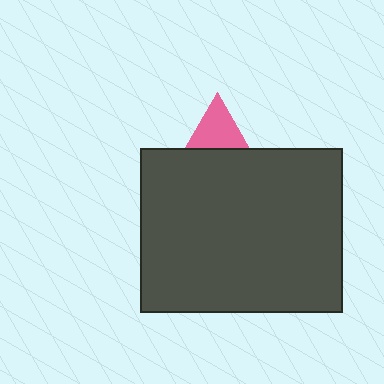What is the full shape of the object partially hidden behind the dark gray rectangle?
The partially hidden object is a pink triangle.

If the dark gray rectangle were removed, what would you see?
You would see the complete pink triangle.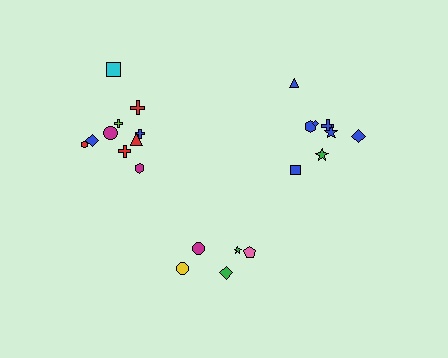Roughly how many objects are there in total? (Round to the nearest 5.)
Roughly 25 objects in total.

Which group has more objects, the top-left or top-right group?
The top-left group.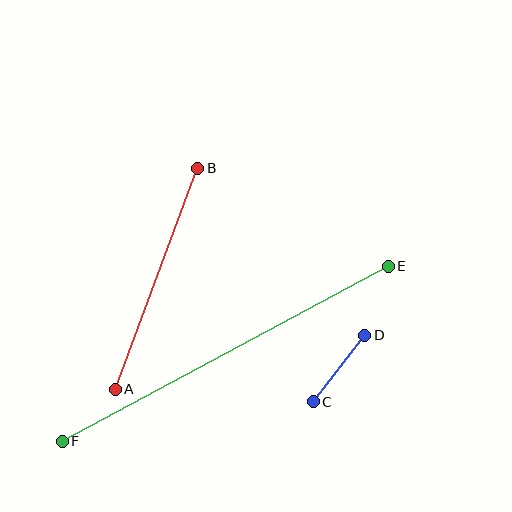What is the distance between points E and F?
The distance is approximately 370 pixels.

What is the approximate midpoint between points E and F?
The midpoint is at approximately (225, 354) pixels.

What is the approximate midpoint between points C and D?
The midpoint is at approximately (339, 368) pixels.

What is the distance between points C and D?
The distance is approximately 84 pixels.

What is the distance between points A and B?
The distance is approximately 236 pixels.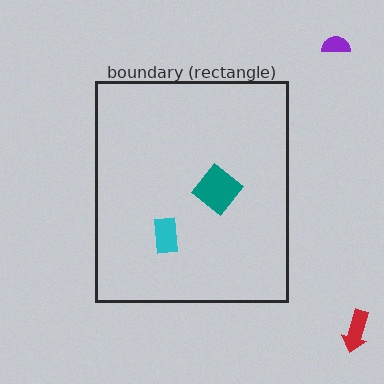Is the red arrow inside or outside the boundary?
Outside.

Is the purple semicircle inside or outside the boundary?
Outside.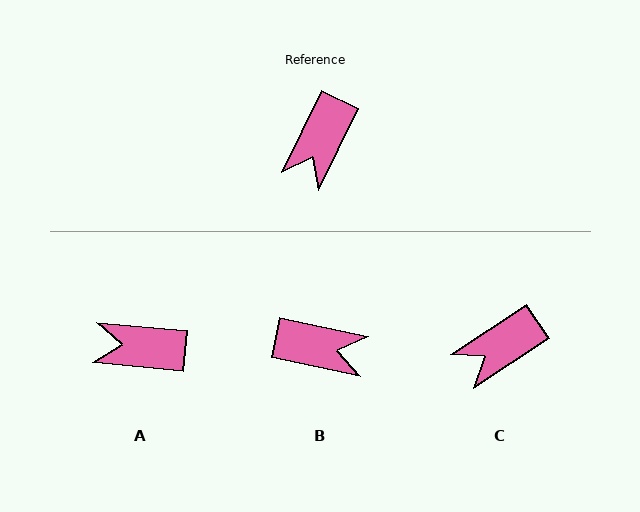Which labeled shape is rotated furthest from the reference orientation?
B, about 104 degrees away.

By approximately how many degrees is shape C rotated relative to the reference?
Approximately 30 degrees clockwise.